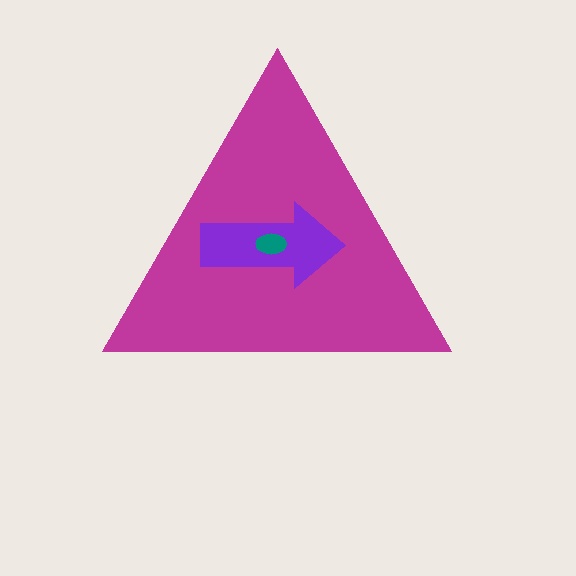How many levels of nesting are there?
3.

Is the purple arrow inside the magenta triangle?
Yes.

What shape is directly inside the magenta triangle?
The purple arrow.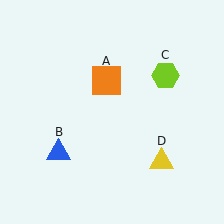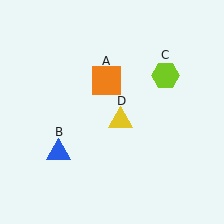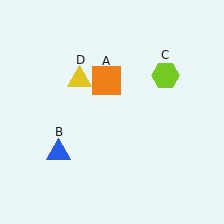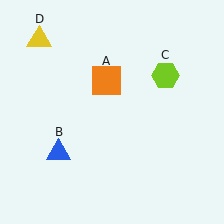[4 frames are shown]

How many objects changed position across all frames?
1 object changed position: yellow triangle (object D).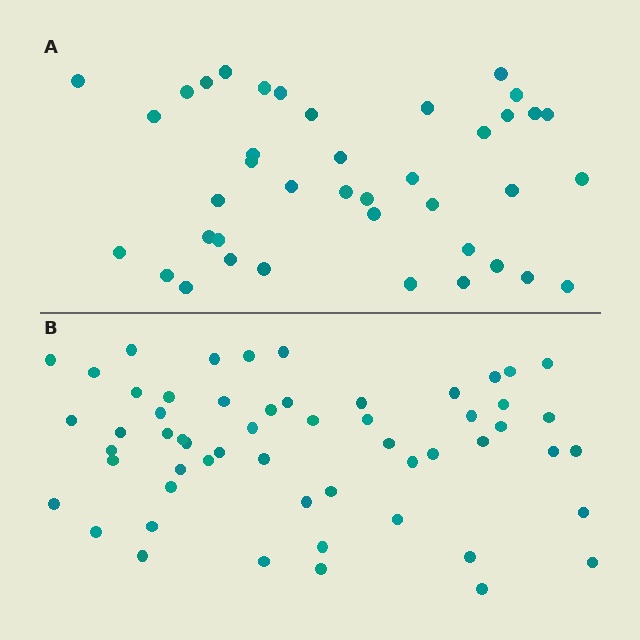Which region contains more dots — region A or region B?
Region B (the bottom region) has more dots.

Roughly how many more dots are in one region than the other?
Region B has approximately 15 more dots than region A.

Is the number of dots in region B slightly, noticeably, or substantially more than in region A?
Region B has noticeably more, but not dramatically so. The ratio is roughly 1.4 to 1.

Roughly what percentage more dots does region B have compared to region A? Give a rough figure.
About 40% more.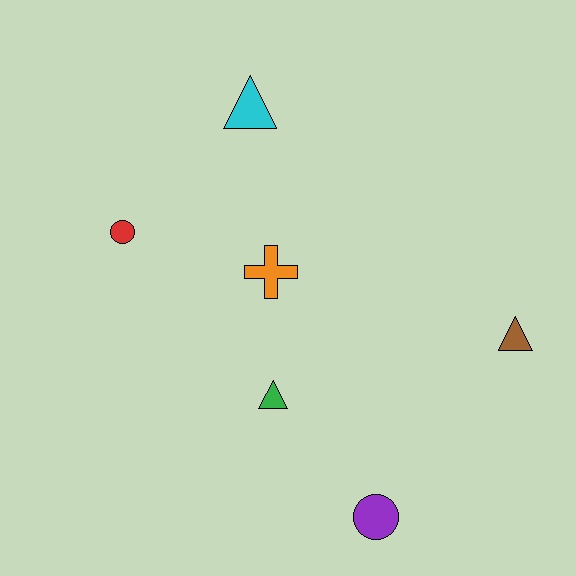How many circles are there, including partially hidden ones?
There are 2 circles.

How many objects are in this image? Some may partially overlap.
There are 6 objects.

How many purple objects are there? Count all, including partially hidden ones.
There is 1 purple object.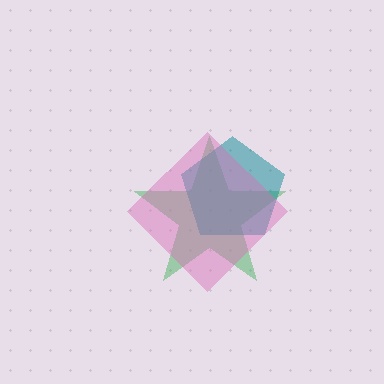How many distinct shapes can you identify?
There are 3 distinct shapes: a green star, a teal pentagon, a pink diamond.